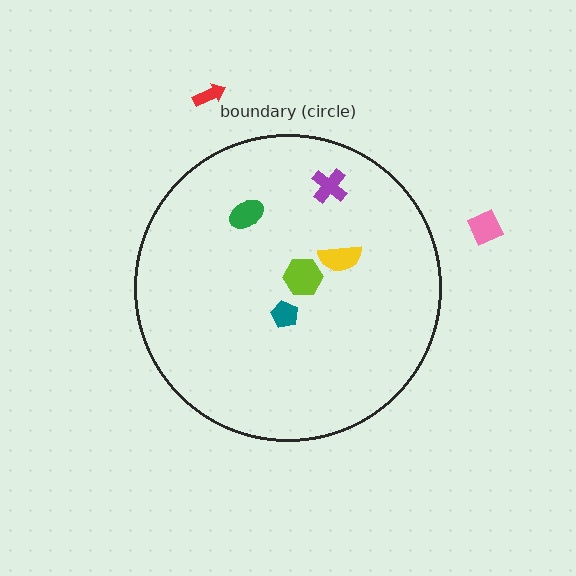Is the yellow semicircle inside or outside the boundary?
Inside.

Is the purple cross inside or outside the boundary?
Inside.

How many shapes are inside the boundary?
5 inside, 2 outside.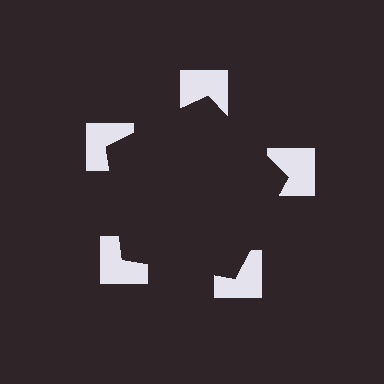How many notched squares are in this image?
There are 5 — one at each vertex of the illusory pentagon.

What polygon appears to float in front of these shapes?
An illusory pentagon — its edges are inferred from the aligned wedge cuts in the notched squares, not physically drawn.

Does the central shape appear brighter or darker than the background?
It typically appears slightly darker than the background, even though no actual brightness change is drawn.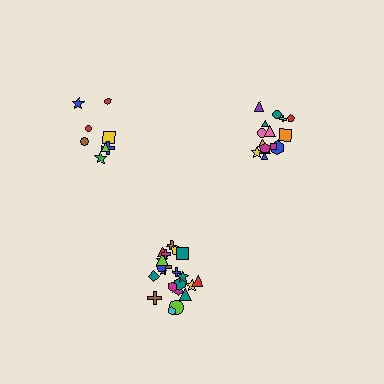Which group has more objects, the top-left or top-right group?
The top-right group.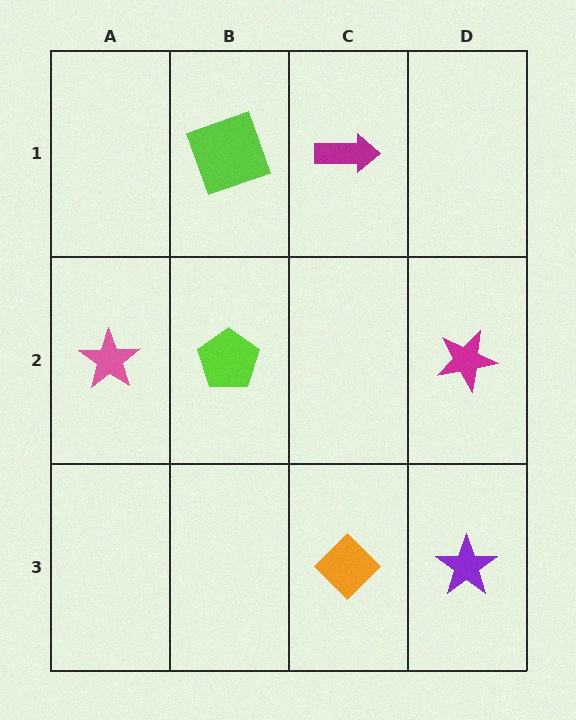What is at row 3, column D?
A purple star.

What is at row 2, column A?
A pink star.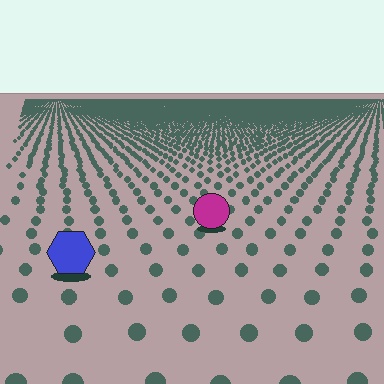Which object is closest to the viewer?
The blue hexagon is closest. The texture marks near it are larger and more spread out.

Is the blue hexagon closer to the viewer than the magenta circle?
Yes. The blue hexagon is closer — you can tell from the texture gradient: the ground texture is coarser near it.